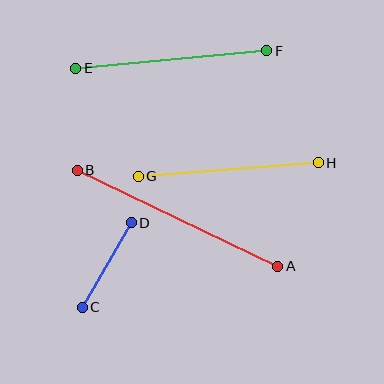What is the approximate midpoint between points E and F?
The midpoint is at approximately (171, 59) pixels.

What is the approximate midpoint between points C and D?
The midpoint is at approximately (107, 265) pixels.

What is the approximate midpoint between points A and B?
The midpoint is at approximately (177, 218) pixels.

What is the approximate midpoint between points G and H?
The midpoint is at approximately (228, 169) pixels.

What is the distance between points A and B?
The distance is approximately 222 pixels.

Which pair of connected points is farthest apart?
Points A and B are farthest apart.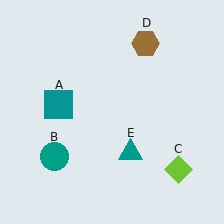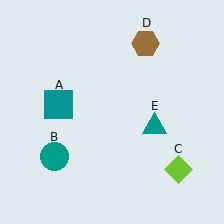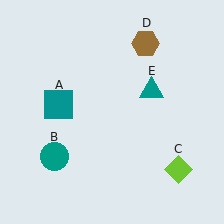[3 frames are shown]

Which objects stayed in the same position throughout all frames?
Teal square (object A) and teal circle (object B) and lime diamond (object C) and brown hexagon (object D) remained stationary.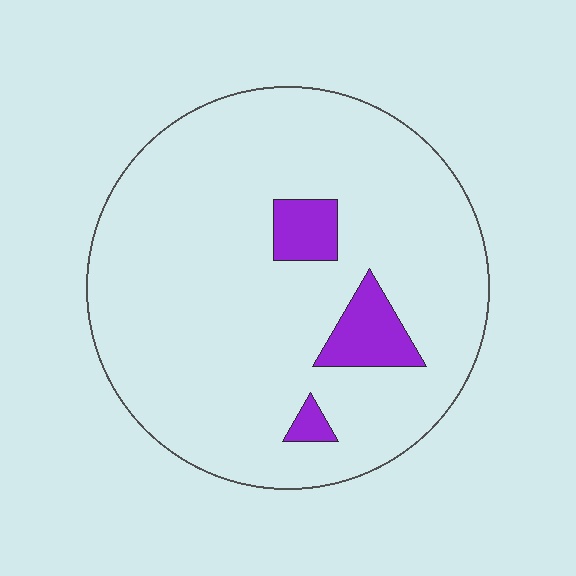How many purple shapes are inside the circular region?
3.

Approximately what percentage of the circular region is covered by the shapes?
Approximately 10%.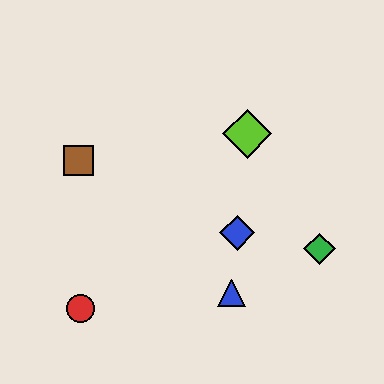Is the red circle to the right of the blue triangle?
No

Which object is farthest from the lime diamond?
The red circle is farthest from the lime diamond.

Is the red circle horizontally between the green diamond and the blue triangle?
No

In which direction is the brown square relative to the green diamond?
The brown square is to the left of the green diamond.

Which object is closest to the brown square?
The red circle is closest to the brown square.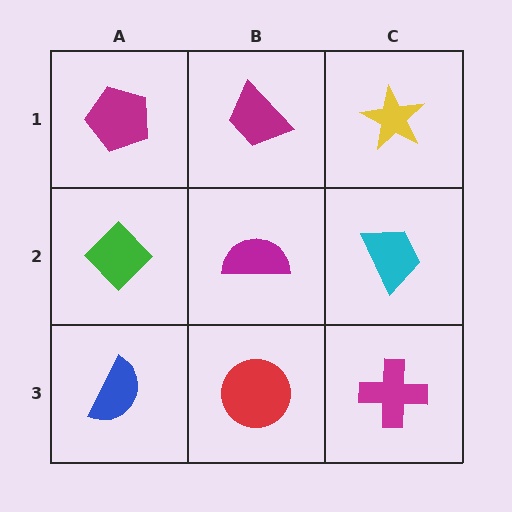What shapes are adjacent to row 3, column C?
A cyan trapezoid (row 2, column C), a red circle (row 3, column B).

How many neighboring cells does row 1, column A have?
2.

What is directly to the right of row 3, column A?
A red circle.